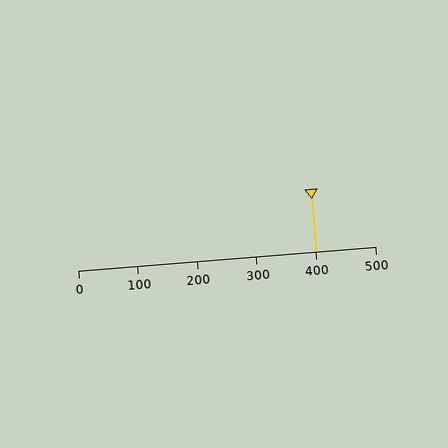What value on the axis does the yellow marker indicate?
The marker indicates approximately 400.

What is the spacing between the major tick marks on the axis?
The major ticks are spaced 100 apart.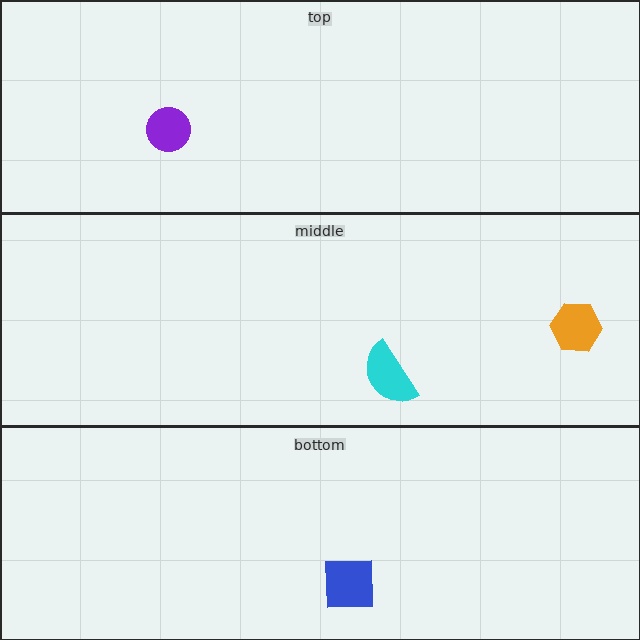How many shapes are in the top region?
1.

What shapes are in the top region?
The purple circle.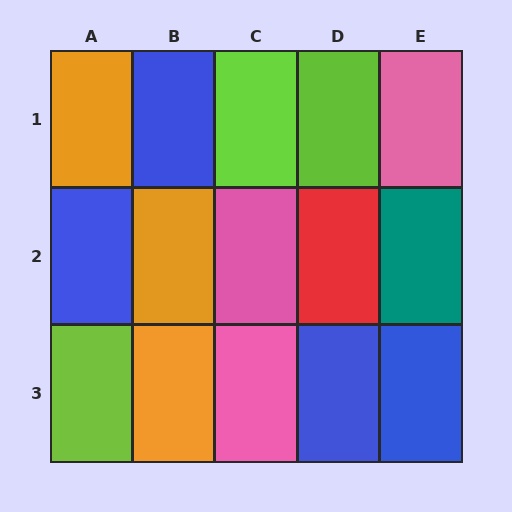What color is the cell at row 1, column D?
Lime.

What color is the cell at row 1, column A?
Orange.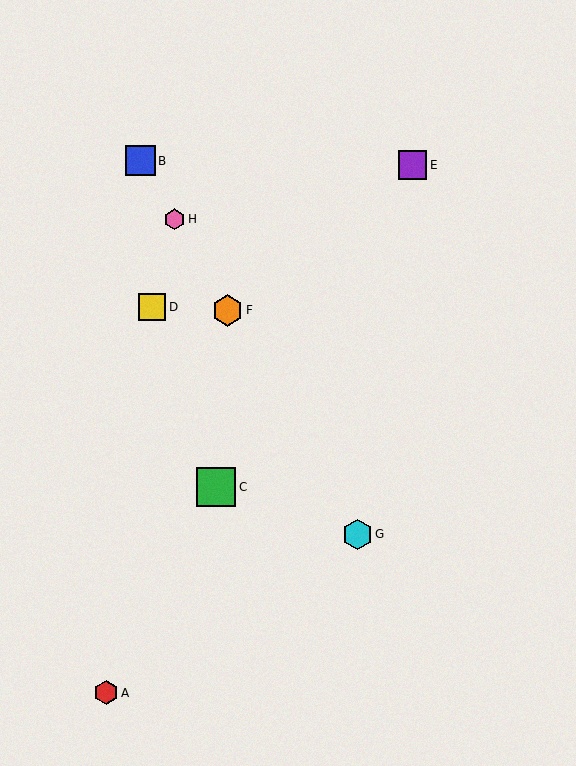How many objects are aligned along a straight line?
4 objects (B, F, G, H) are aligned along a straight line.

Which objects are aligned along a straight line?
Objects B, F, G, H are aligned along a straight line.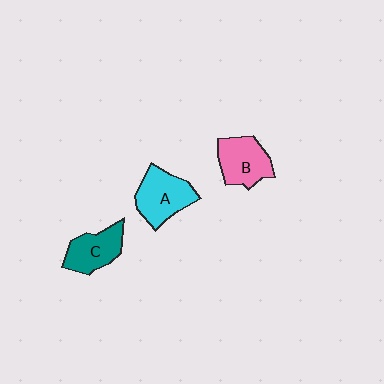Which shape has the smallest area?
Shape C (teal).